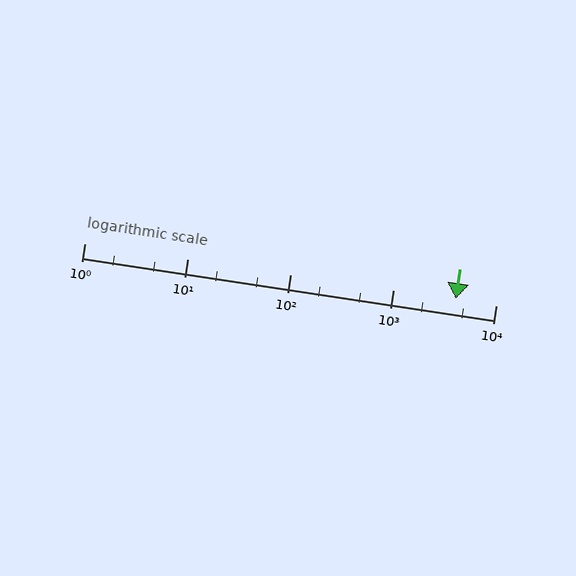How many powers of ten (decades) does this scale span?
The scale spans 4 decades, from 1 to 10000.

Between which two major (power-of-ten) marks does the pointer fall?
The pointer is between 1000 and 10000.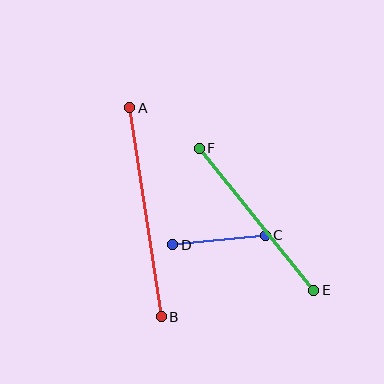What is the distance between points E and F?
The distance is approximately 182 pixels.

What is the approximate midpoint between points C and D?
The midpoint is at approximately (219, 240) pixels.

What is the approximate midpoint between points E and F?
The midpoint is at approximately (256, 219) pixels.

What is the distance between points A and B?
The distance is approximately 212 pixels.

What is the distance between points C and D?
The distance is approximately 93 pixels.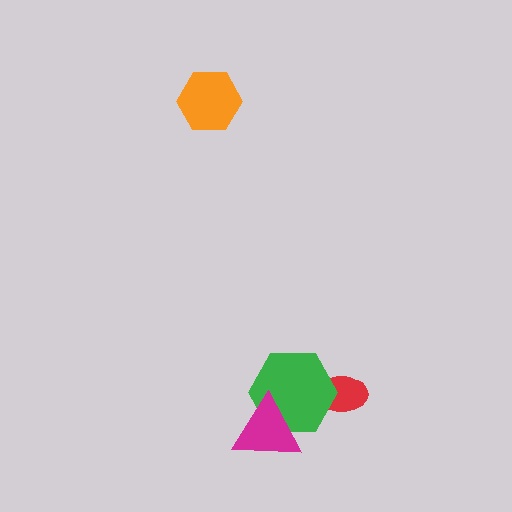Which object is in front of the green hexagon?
The magenta triangle is in front of the green hexagon.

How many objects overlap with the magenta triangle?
1 object overlaps with the magenta triangle.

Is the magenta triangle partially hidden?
No, no other shape covers it.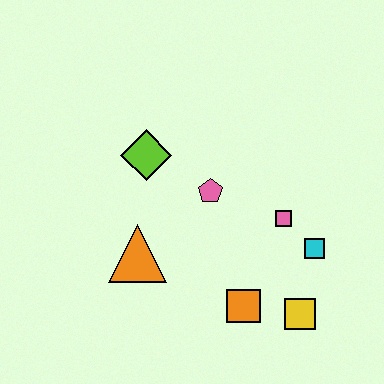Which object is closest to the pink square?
The cyan square is closest to the pink square.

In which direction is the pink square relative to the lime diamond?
The pink square is to the right of the lime diamond.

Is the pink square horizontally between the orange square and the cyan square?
Yes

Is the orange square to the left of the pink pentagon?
No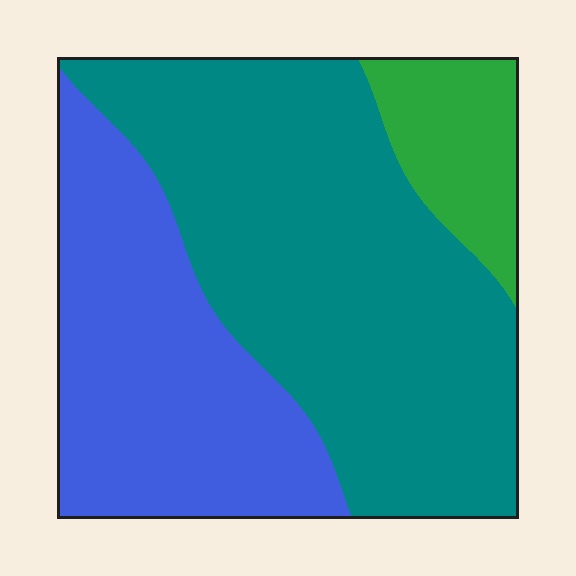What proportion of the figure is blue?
Blue covers 34% of the figure.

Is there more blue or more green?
Blue.